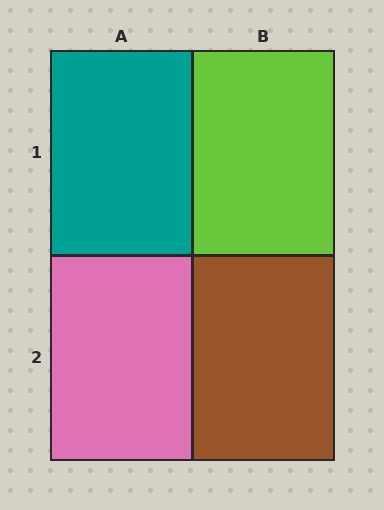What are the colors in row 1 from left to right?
Teal, lime.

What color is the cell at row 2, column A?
Pink.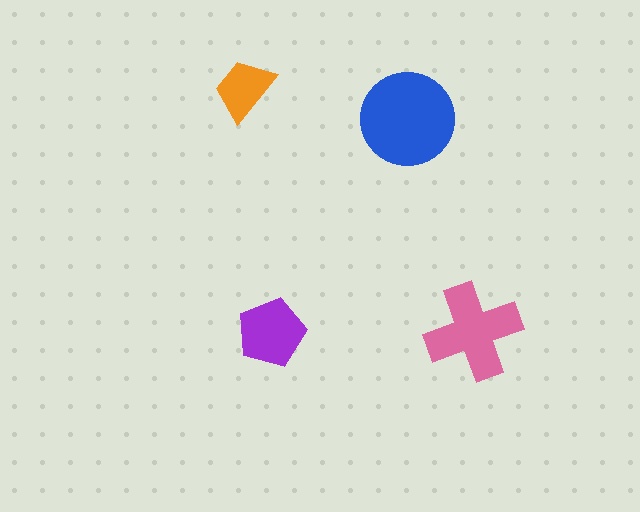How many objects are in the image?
There are 4 objects in the image.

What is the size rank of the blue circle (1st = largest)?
1st.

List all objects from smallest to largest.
The orange trapezoid, the purple pentagon, the pink cross, the blue circle.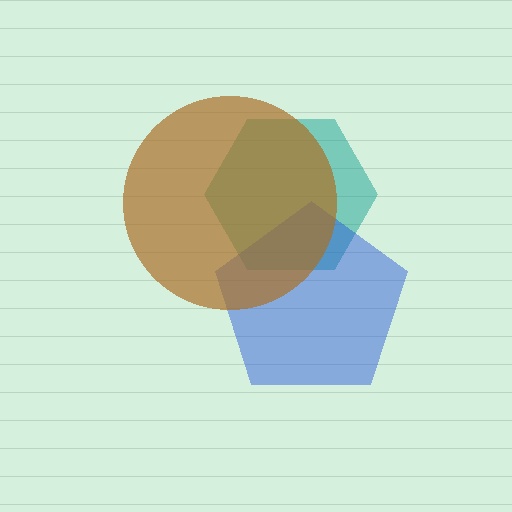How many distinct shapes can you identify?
There are 3 distinct shapes: a teal hexagon, a blue pentagon, a brown circle.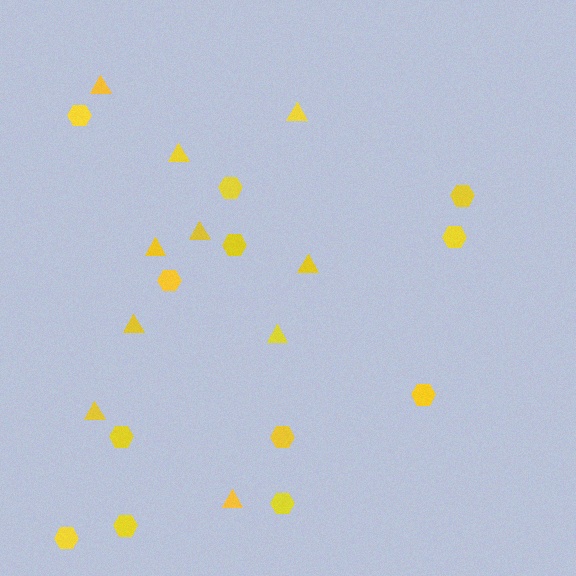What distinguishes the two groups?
There are 2 groups: one group of triangles (10) and one group of hexagons (12).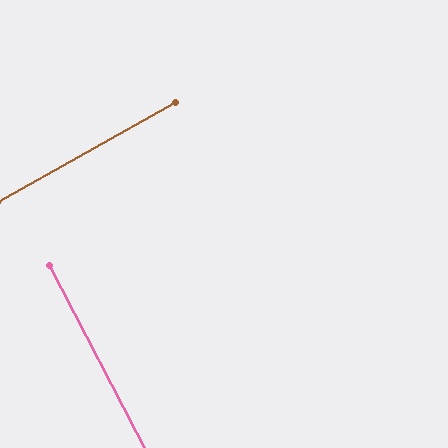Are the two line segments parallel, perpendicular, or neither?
Perpendicular — they meet at approximately 88°.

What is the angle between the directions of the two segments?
Approximately 88 degrees.